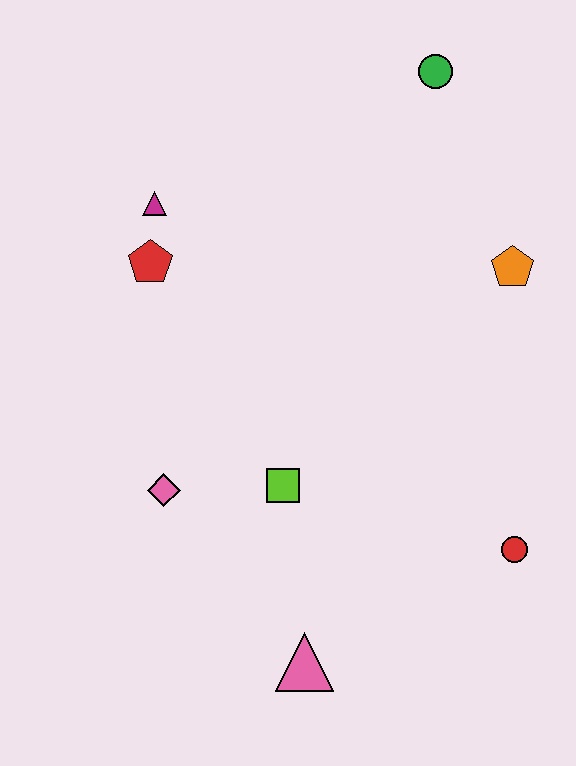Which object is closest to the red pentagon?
The magenta triangle is closest to the red pentagon.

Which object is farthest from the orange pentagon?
The pink triangle is farthest from the orange pentagon.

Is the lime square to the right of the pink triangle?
No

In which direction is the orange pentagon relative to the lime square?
The orange pentagon is to the right of the lime square.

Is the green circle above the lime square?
Yes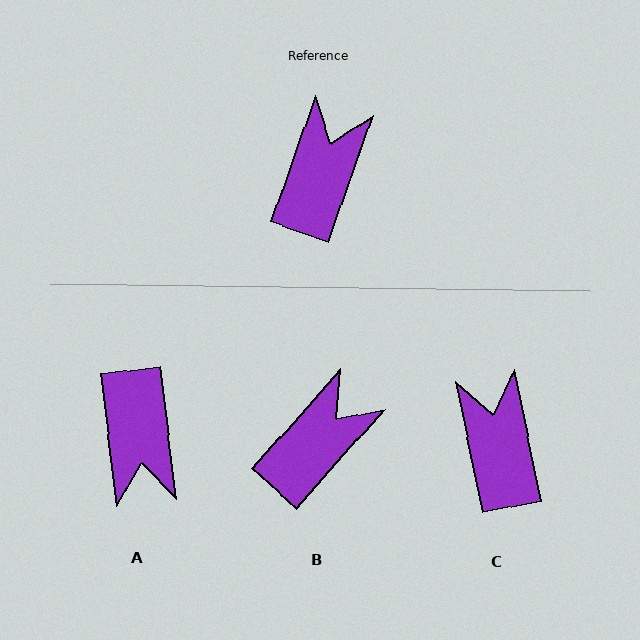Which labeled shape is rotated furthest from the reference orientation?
A, about 154 degrees away.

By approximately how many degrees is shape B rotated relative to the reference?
Approximately 23 degrees clockwise.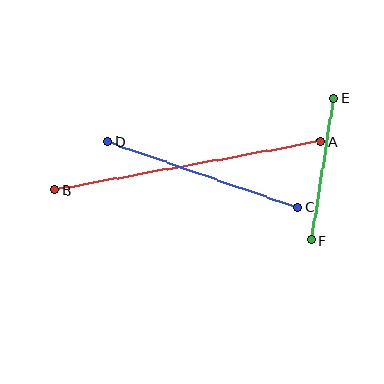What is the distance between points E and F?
The distance is approximately 144 pixels.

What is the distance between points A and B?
The distance is approximately 270 pixels.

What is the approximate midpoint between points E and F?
The midpoint is at approximately (323, 169) pixels.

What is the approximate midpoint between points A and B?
The midpoint is at approximately (188, 166) pixels.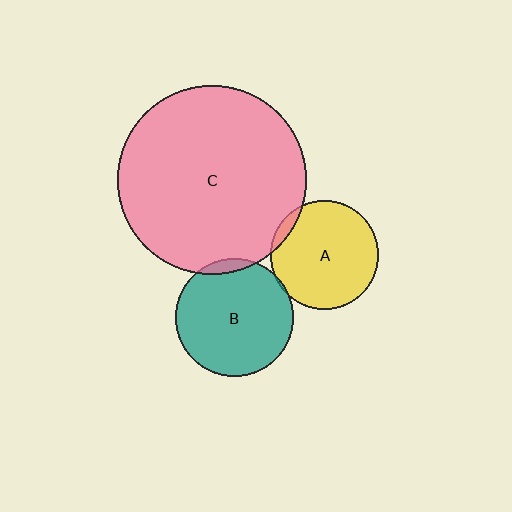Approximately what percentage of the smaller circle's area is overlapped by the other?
Approximately 5%.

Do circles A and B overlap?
Yes.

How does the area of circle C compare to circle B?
Approximately 2.5 times.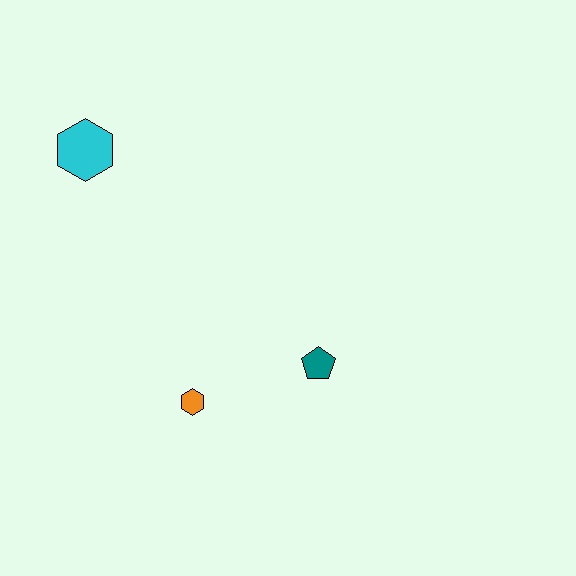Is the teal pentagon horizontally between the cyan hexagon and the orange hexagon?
No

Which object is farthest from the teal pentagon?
The cyan hexagon is farthest from the teal pentagon.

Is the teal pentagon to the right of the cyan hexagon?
Yes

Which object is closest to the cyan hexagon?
The orange hexagon is closest to the cyan hexagon.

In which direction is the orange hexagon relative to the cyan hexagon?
The orange hexagon is below the cyan hexagon.